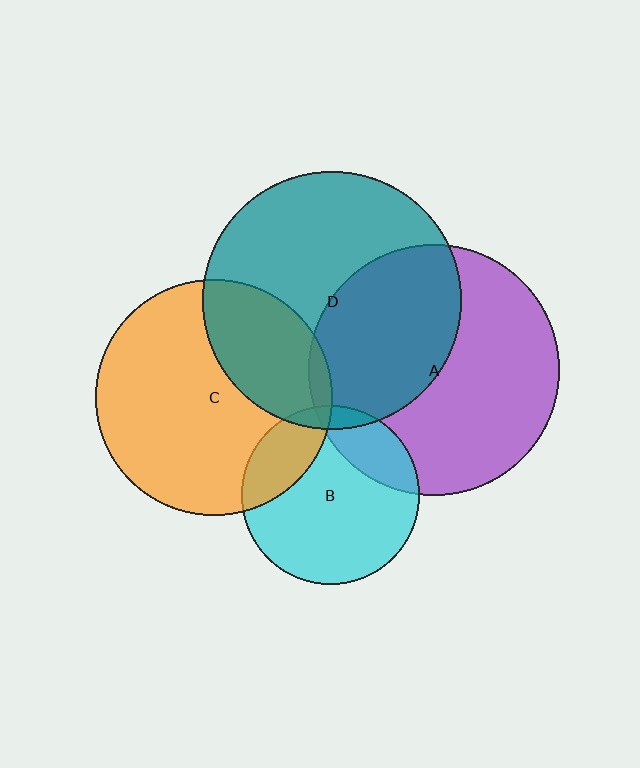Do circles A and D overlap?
Yes.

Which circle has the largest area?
Circle D (teal).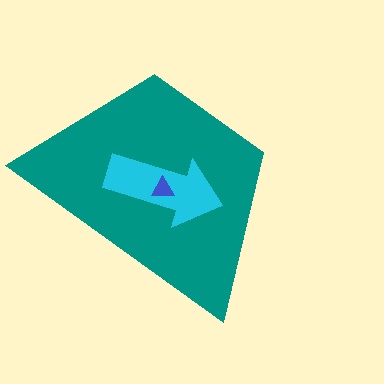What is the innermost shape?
The blue triangle.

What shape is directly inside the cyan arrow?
The blue triangle.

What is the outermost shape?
The teal trapezoid.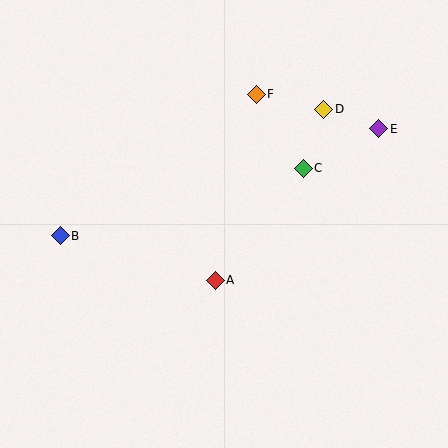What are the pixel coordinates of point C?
Point C is at (303, 168).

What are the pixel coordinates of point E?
Point E is at (379, 129).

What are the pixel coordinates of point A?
Point A is at (215, 280).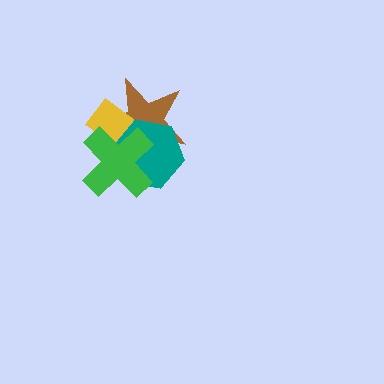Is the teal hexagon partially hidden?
Yes, it is partially covered by another shape.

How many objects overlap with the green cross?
3 objects overlap with the green cross.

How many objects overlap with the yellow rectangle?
3 objects overlap with the yellow rectangle.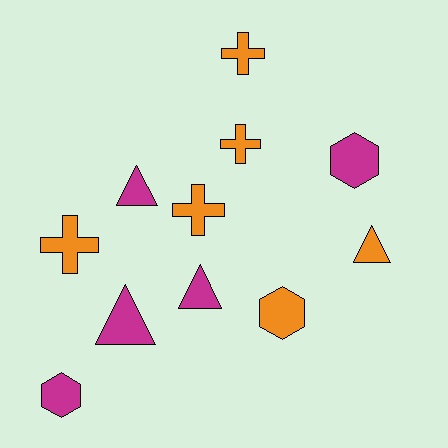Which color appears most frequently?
Orange, with 6 objects.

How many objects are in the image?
There are 11 objects.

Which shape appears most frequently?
Triangle, with 4 objects.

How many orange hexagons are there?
There is 1 orange hexagon.